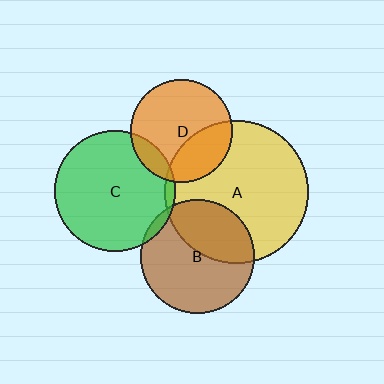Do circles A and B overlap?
Yes.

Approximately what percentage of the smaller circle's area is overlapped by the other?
Approximately 40%.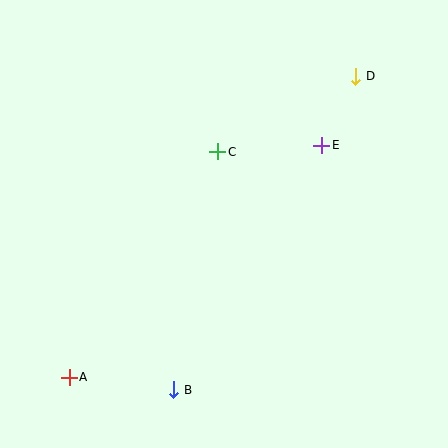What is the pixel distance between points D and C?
The distance between D and C is 157 pixels.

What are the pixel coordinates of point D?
Point D is at (356, 76).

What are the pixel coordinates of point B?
Point B is at (174, 390).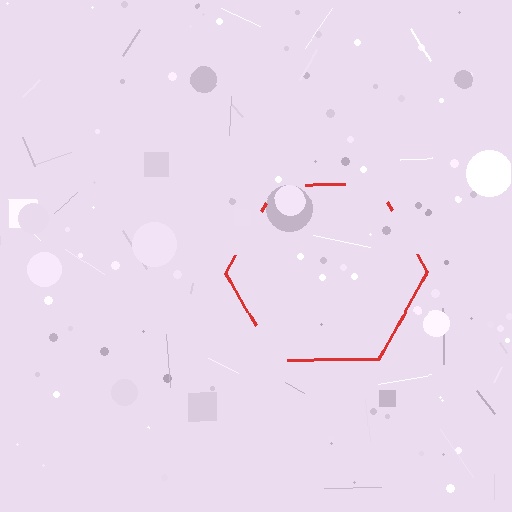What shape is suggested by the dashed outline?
The dashed outline suggests a hexagon.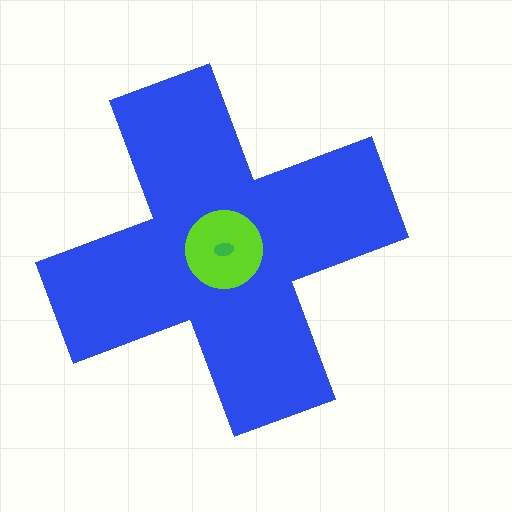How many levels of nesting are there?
3.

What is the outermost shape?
The blue cross.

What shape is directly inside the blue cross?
The lime circle.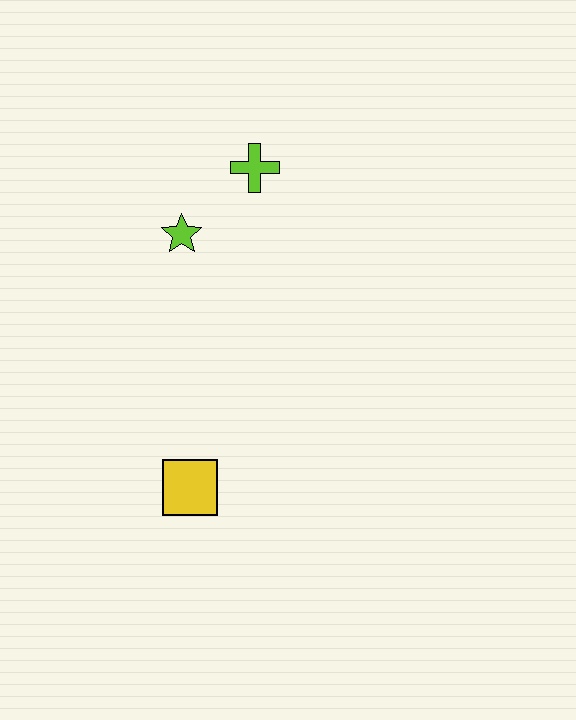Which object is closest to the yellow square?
The lime star is closest to the yellow square.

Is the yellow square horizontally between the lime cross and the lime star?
Yes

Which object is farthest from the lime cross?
The yellow square is farthest from the lime cross.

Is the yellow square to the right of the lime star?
Yes